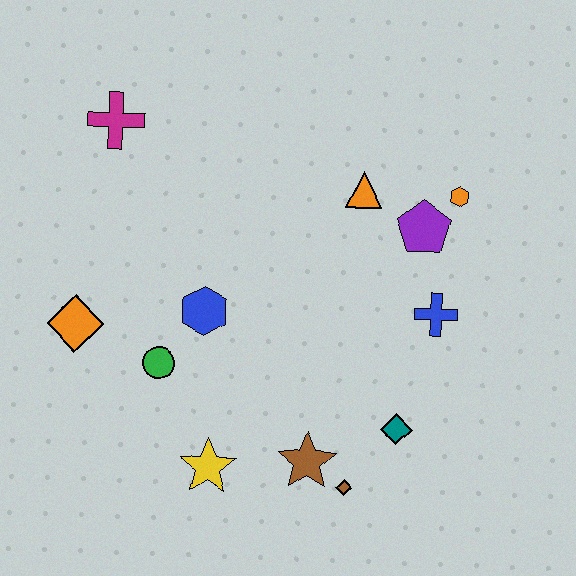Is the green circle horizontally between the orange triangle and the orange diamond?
Yes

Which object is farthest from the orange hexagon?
The orange diamond is farthest from the orange hexagon.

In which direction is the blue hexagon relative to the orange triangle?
The blue hexagon is to the left of the orange triangle.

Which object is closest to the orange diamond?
The green circle is closest to the orange diamond.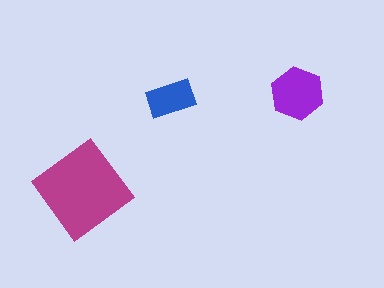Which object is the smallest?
The blue rectangle.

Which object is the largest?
The magenta diamond.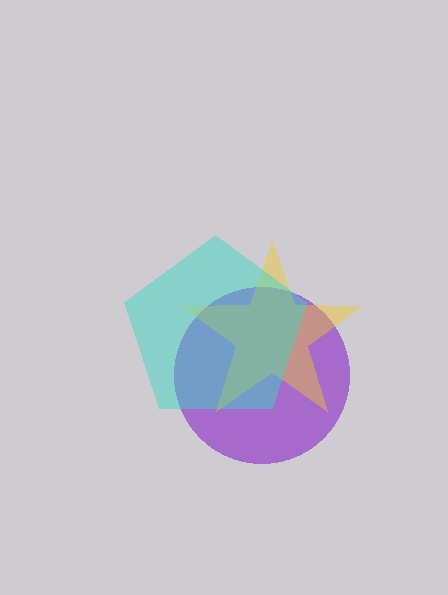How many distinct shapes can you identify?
There are 3 distinct shapes: a purple circle, a yellow star, a cyan pentagon.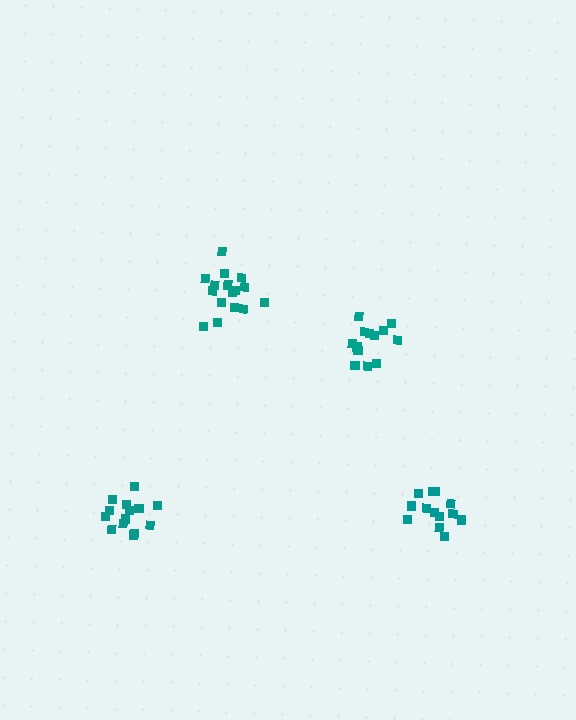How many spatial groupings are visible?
There are 4 spatial groupings.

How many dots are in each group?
Group 1: 13 dots, Group 2: 16 dots, Group 3: 15 dots, Group 4: 13 dots (57 total).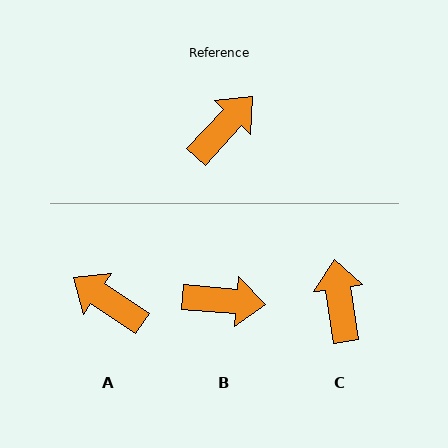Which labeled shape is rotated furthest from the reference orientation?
A, about 99 degrees away.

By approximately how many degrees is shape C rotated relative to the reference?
Approximately 51 degrees counter-clockwise.